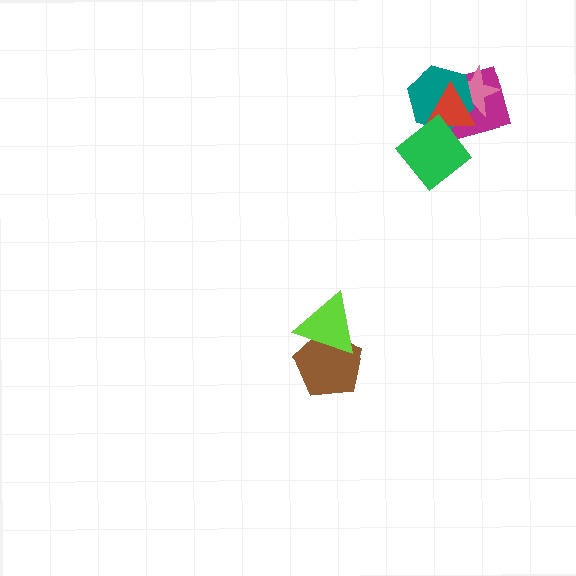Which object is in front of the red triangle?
The green diamond is in front of the red triangle.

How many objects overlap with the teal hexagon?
4 objects overlap with the teal hexagon.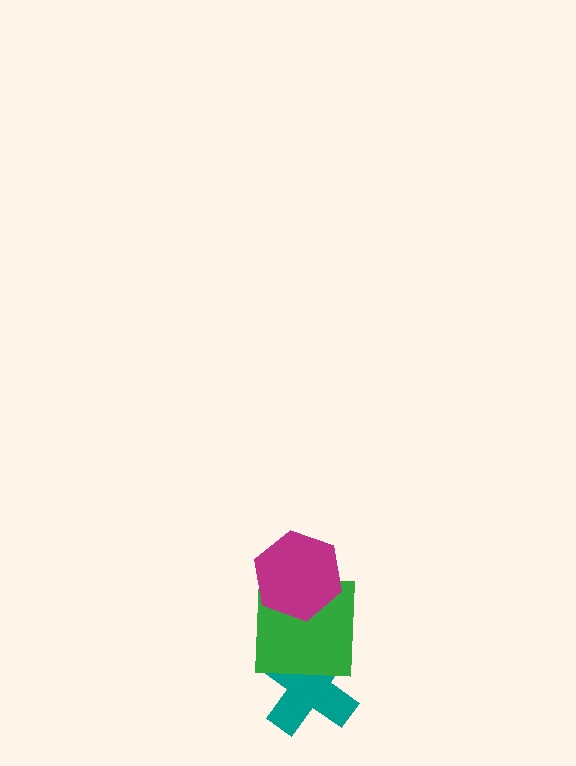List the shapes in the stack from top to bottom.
From top to bottom: the magenta hexagon, the green square, the teal cross.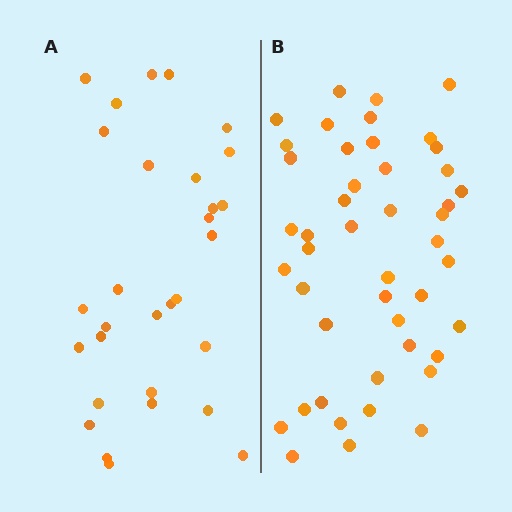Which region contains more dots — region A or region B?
Region B (the right region) has more dots.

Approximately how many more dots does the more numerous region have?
Region B has approximately 15 more dots than region A.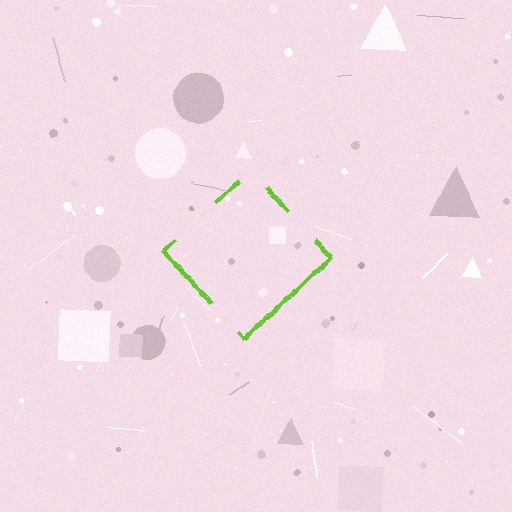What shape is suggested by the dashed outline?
The dashed outline suggests a diamond.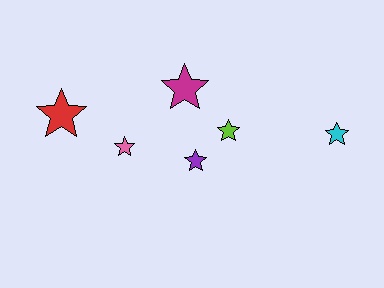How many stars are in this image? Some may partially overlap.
There are 6 stars.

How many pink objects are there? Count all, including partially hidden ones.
There is 1 pink object.